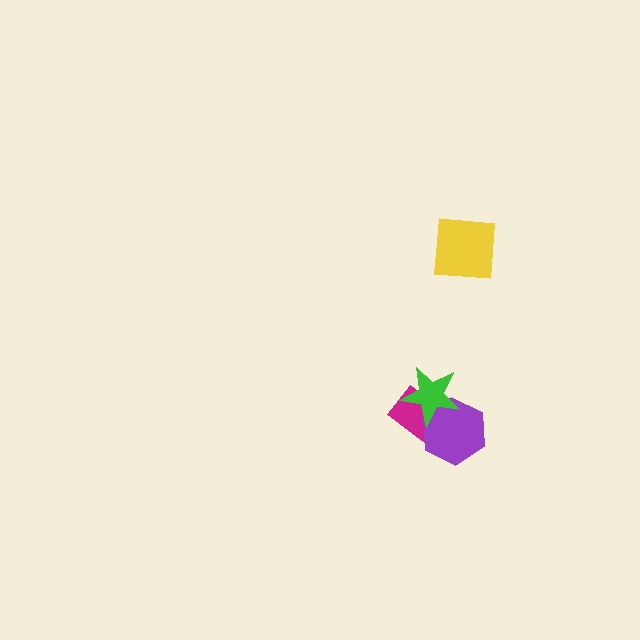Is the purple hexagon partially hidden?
Yes, it is partially covered by another shape.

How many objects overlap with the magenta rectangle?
2 objects overlap with the magenta rectangle.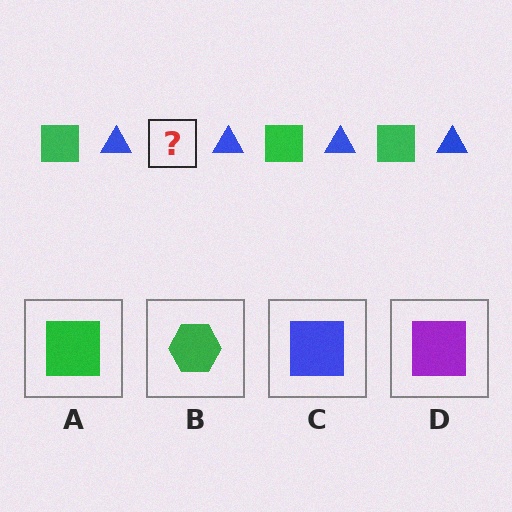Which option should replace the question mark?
Option A.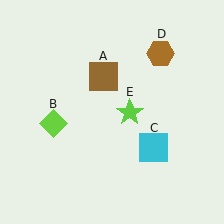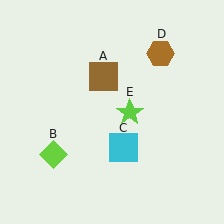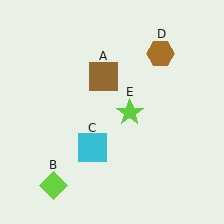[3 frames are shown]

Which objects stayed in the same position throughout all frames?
Brown square (object A) and brown hexagon (object D) and lime star (object E) remained stationary.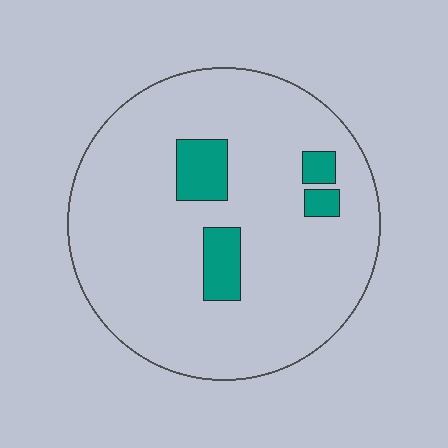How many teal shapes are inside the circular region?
4.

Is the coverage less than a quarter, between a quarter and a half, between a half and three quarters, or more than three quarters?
Less than a quarter.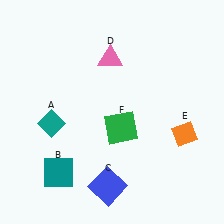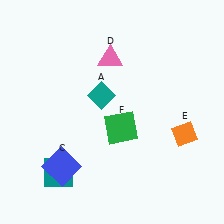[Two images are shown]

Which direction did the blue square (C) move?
The blue square (C) moved left.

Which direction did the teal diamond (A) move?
The teal diamond (A) moved right.